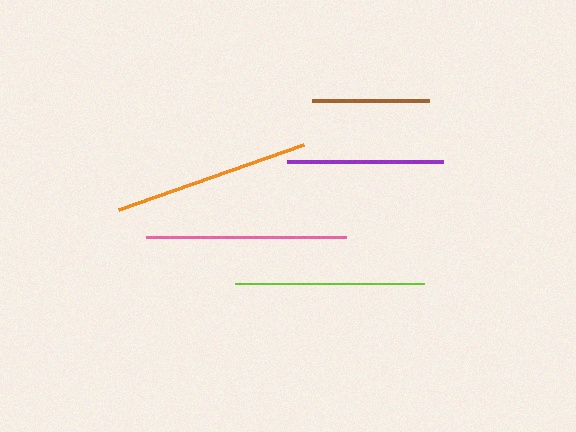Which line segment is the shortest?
The brown line is the shortest at approximately 116 pixels.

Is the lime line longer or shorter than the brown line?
The lime line is longer than the brown line.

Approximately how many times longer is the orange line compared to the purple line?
The orange line is approximately 1.3 times the length of the purple line.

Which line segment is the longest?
The pink line is the longest at approximately 200 pixels.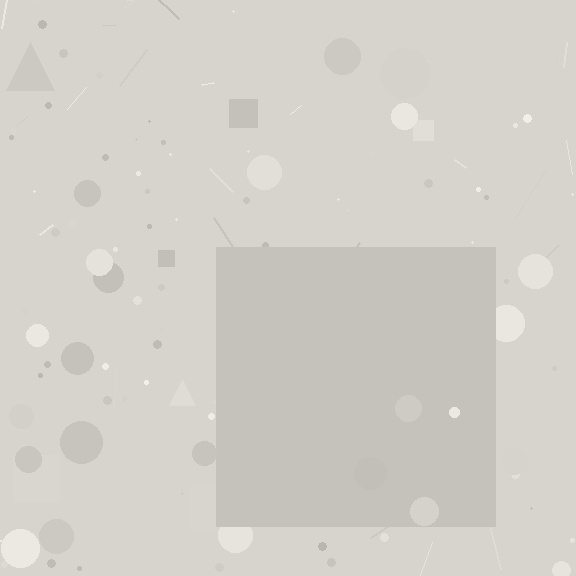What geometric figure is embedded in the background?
A square is embedded in the background.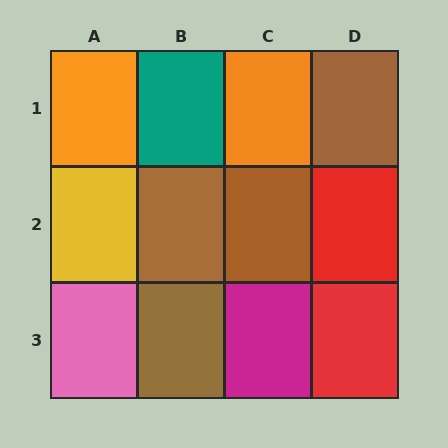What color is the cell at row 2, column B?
Brown.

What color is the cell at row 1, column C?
Orange.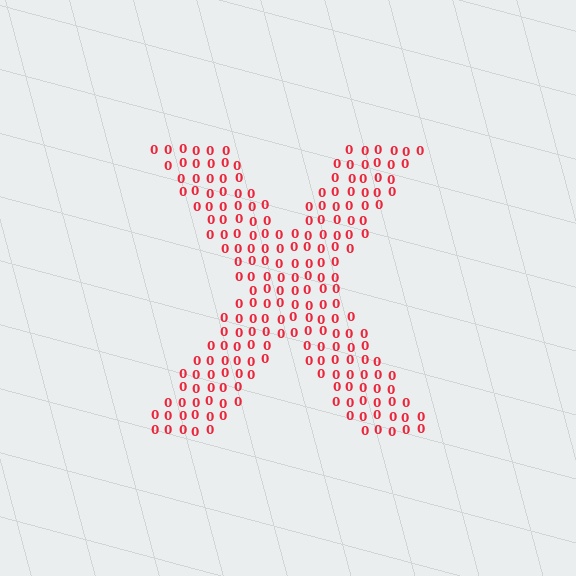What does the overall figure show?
The overall figure shows the letter X.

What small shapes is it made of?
It is made of small digit 0's.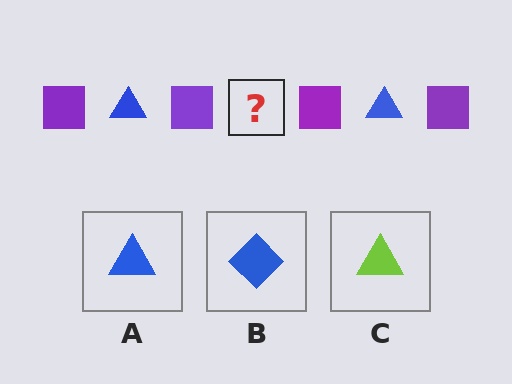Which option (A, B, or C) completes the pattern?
A.